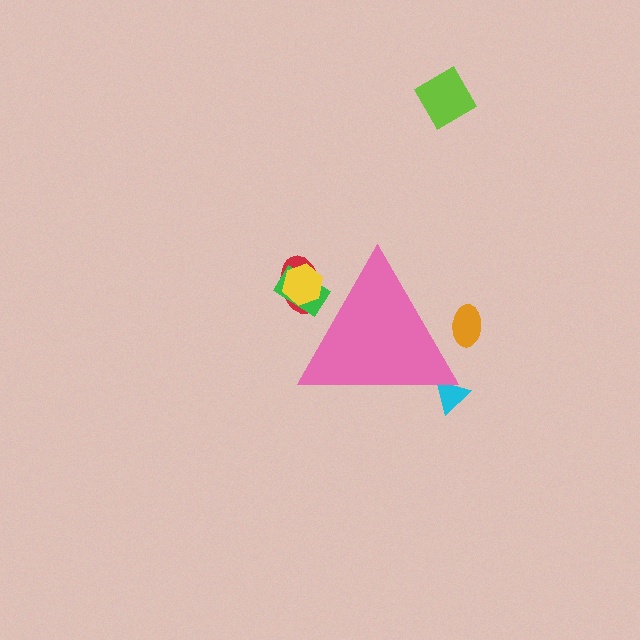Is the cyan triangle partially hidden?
Yes, the cyan triangle is partially hidden behind the pink triangle.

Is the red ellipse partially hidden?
Yes, the red ellipse is partially hidden behind the pink triangle.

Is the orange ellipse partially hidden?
Yes, the orange ellipse is partially hidden behind the pink triangle.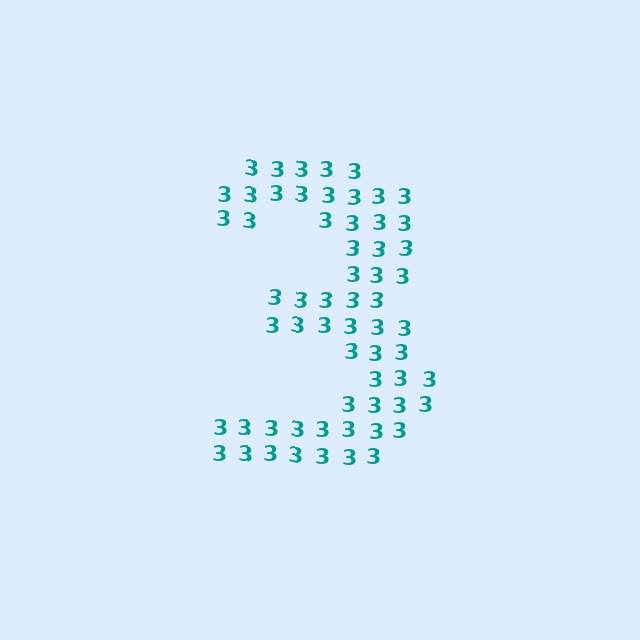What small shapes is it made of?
It is made of small digit 3's.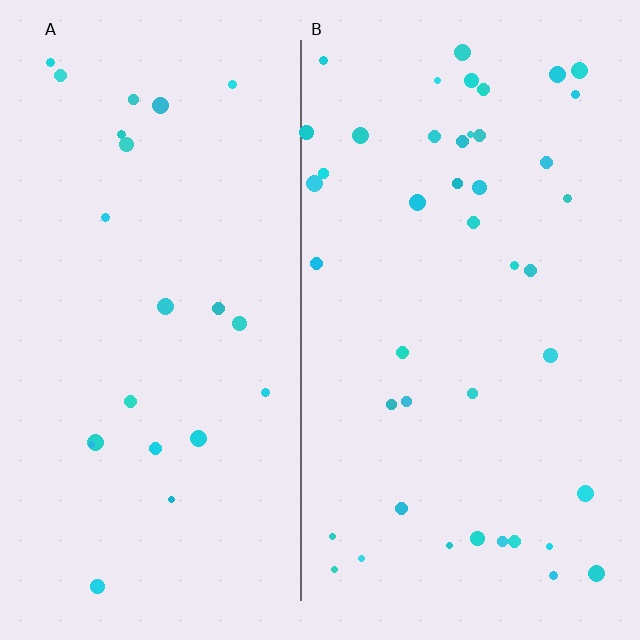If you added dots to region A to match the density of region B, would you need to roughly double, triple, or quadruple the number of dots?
Approximately double.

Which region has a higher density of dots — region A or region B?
B (the right).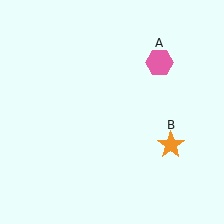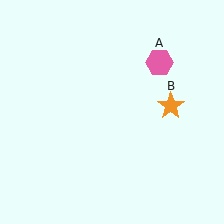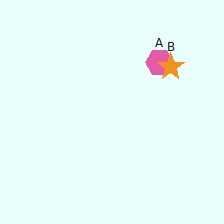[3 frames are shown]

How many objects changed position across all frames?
1 object changed position: orange star (object B).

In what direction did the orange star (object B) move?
The orange star (object B) moved up.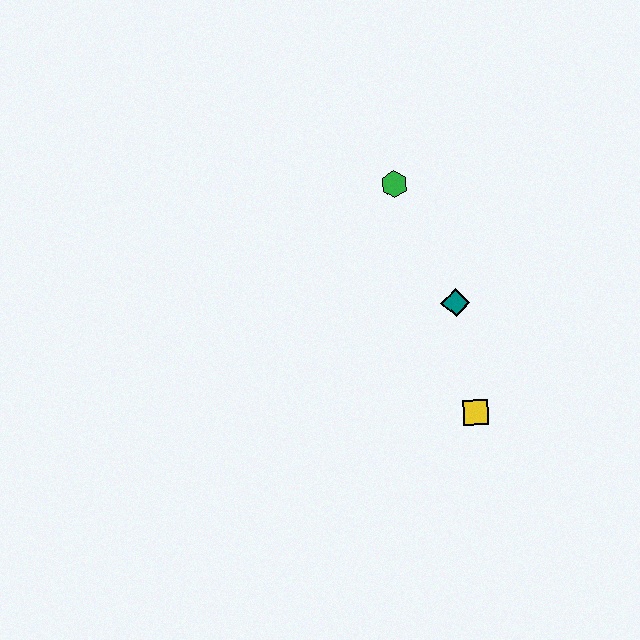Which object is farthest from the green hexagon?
The yellow square is farthest from the green hexagon.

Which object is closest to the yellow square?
The teal diamond is closest to the yellow square.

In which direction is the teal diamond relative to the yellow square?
The teal diamond is above the yellow square.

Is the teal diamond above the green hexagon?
No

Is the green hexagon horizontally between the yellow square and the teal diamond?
No